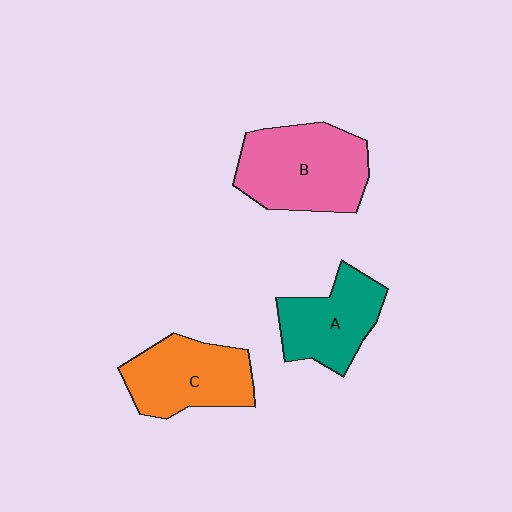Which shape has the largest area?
Shape B (pink).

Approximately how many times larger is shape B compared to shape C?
Approximately 1.2 times.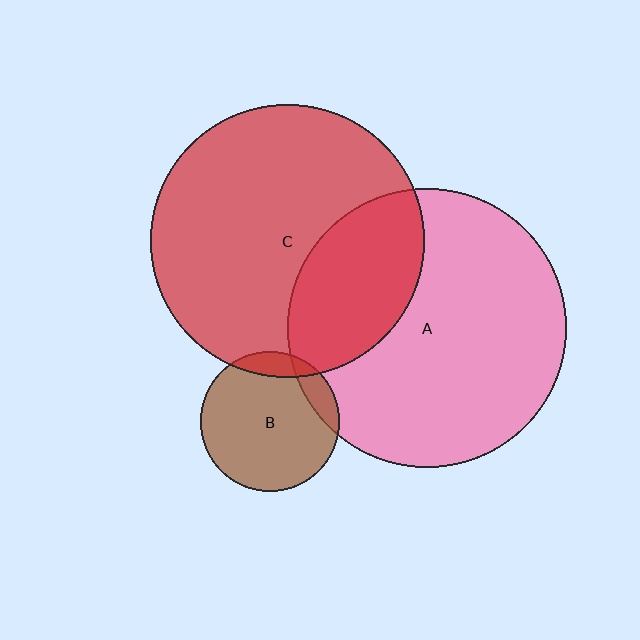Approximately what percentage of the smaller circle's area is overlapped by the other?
Approximately 10%.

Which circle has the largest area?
Circle A (pink).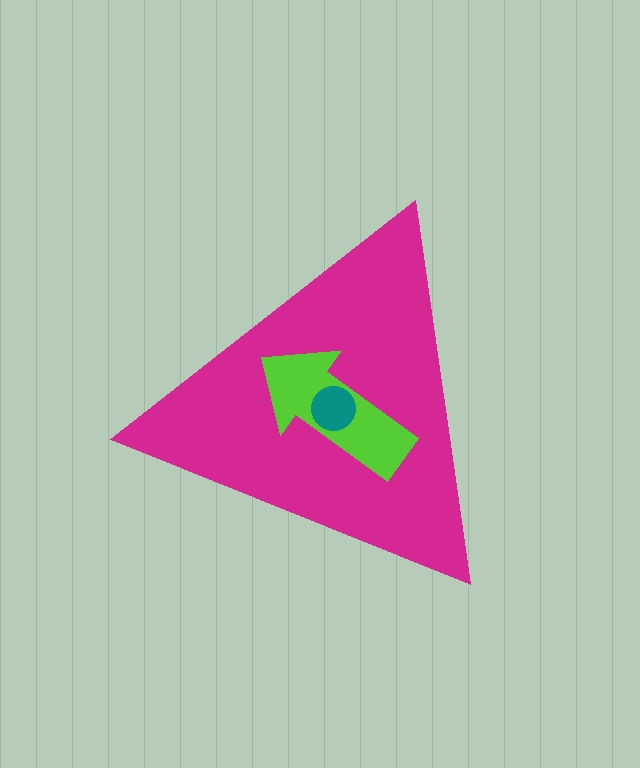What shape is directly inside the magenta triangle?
The lime arrow.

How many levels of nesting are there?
3.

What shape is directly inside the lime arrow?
The teal circle.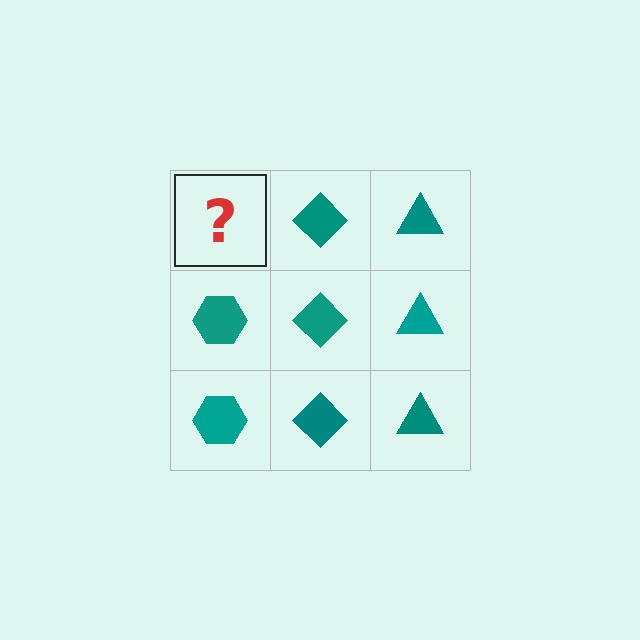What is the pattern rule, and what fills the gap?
The rule is that each column has a consistent shape. The gap should be filled with a teal hexagon.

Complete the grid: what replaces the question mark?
The question mark should be replaced with a teal hexagon.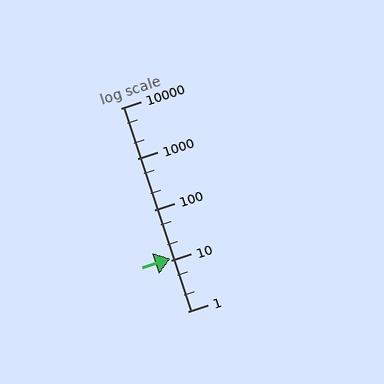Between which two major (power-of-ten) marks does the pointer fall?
The pointer is between 10 and 100.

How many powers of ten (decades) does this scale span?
The scale spans 4 decades, from 1 to 10000.